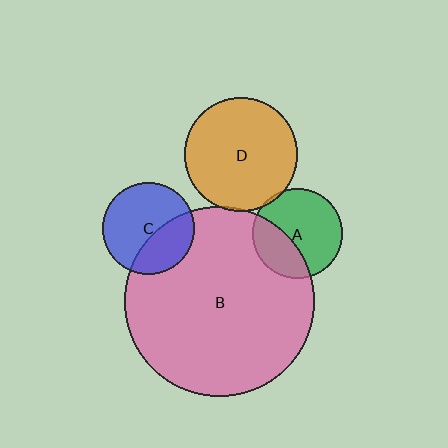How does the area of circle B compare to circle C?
Approximately 4.2 times.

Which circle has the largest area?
Circle B (pink).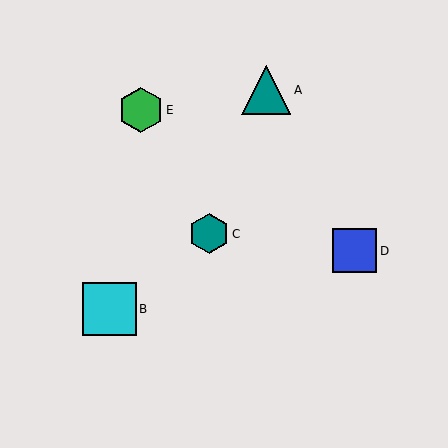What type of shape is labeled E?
Shape E is a green hexagon.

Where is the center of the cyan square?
The center of the cyan square is at (109, 309).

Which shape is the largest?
The cyan square (labeled B) is the largest.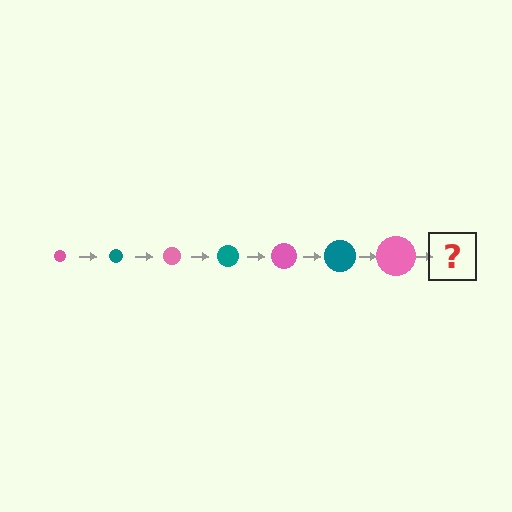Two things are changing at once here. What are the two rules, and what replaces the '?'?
The two rules are that the circle grows larger each step and the color cycles through pink and teal. The '?' should be a teal circle, larger than the previous one.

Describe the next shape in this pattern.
It should be a teal circle, larger than the previous one.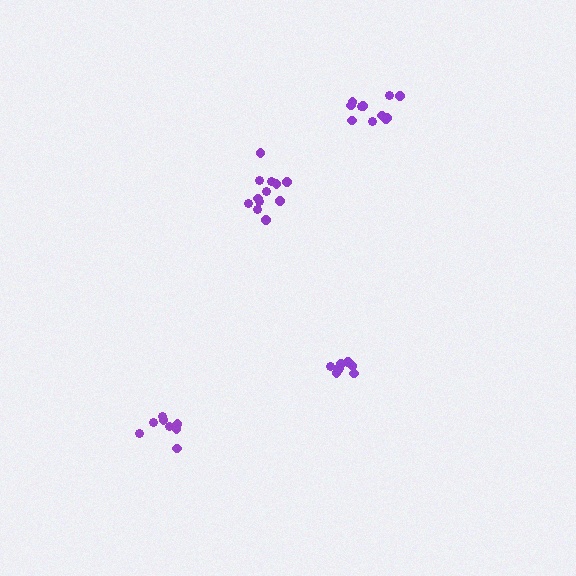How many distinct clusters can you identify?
There are 4 distinct clusters.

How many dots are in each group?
Group 1: 12 dots, Group 2: 11 dots, Group 3: 8 dots, Group 4: 8 dots (39 total).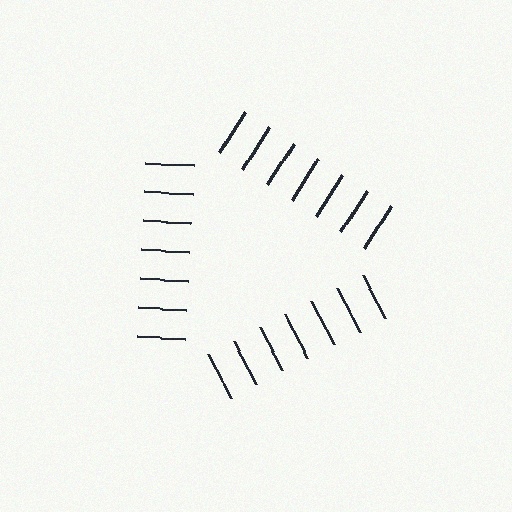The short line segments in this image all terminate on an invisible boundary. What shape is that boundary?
An illusory triangle — the line segments terminate on its edges but no continuous stroke is drawn.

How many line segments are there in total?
21 — 7 along each of the 3 edges.